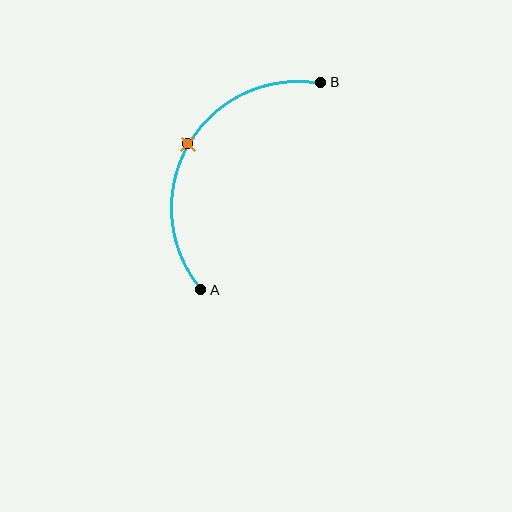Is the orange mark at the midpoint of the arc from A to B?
Yes. The orange mark lies on the arc at equal arc-length from both A and B — it is the arc midpoint.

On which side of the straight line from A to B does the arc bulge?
The arc bulges to the left of the straight line connecting A and B.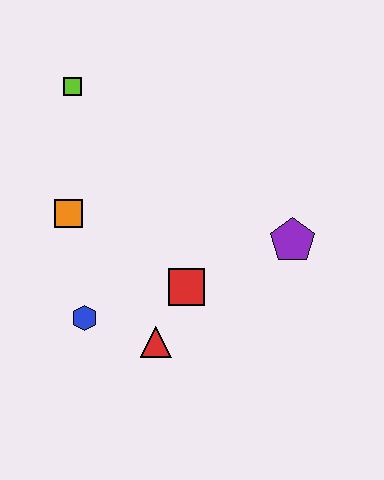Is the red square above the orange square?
No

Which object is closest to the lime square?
The orange square is closest to the lime square.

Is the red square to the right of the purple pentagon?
No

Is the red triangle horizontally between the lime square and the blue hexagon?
No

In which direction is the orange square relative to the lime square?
The orange square is below the lime square.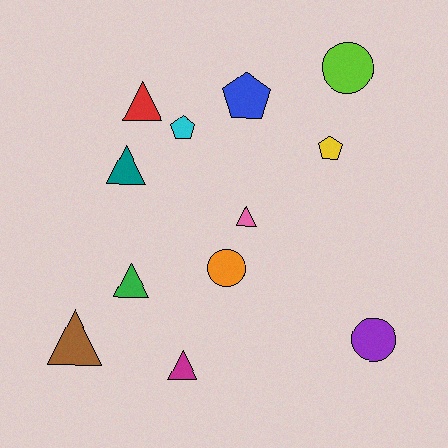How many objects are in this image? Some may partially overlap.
There are 12 objects.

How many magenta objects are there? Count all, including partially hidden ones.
There is 1 magenta object.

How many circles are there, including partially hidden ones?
There are 3 circles.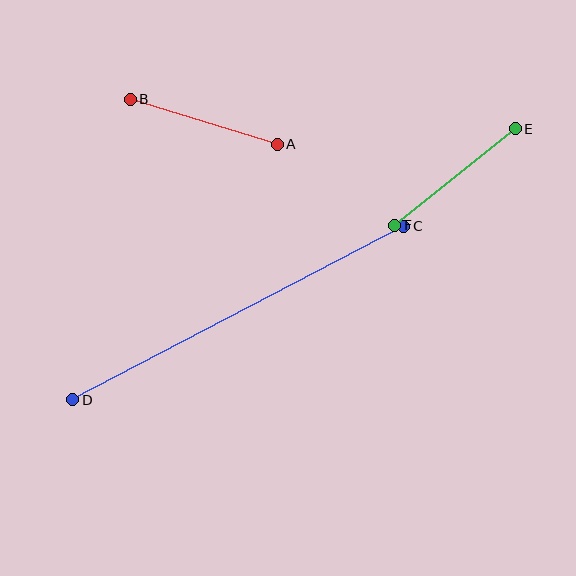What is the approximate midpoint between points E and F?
The midpoint is at approximately (455, 177) pixels.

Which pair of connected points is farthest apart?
Points C and D are farthest apart.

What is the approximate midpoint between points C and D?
The midpoint is at approximately (238, 313) pixels.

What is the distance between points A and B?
The distance is approximately 154 pixels.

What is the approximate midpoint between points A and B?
The midpoint is at approximately (204, 122) pixels.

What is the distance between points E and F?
The distance is approximately 154 pixels.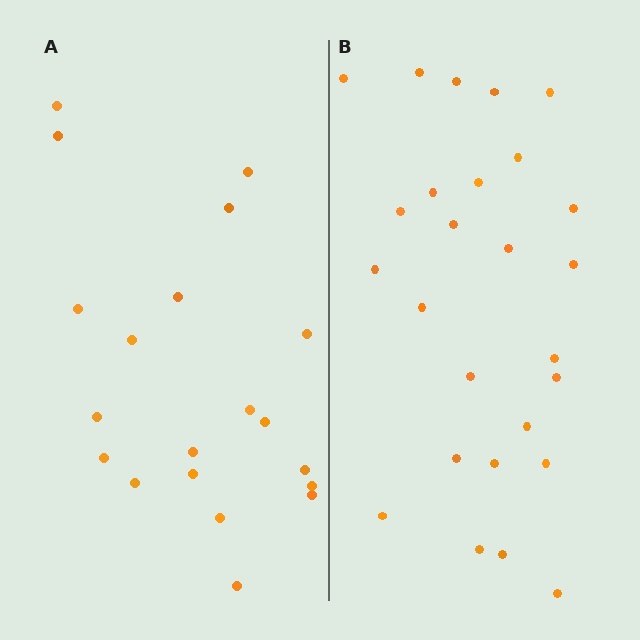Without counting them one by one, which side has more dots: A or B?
Region B (the right region) has more dots.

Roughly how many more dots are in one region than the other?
Region B has about 6 more dots than region A.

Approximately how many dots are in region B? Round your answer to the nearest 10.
About 30 dots. (The exact count is 26, which rounds to 30.)